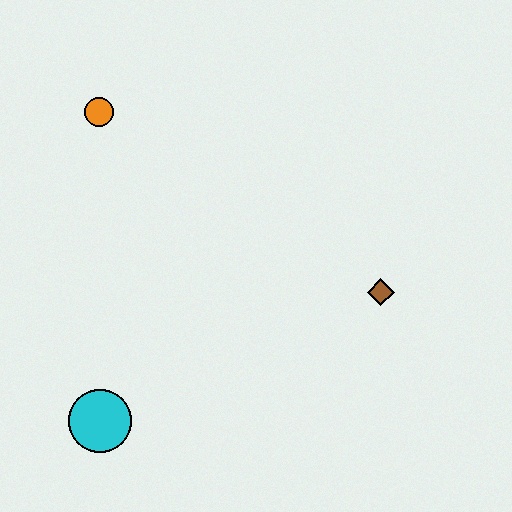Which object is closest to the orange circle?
The cyan circle is closest to the orange circle.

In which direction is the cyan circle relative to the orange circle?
The cyan circle is below the orange circle.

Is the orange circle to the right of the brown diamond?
No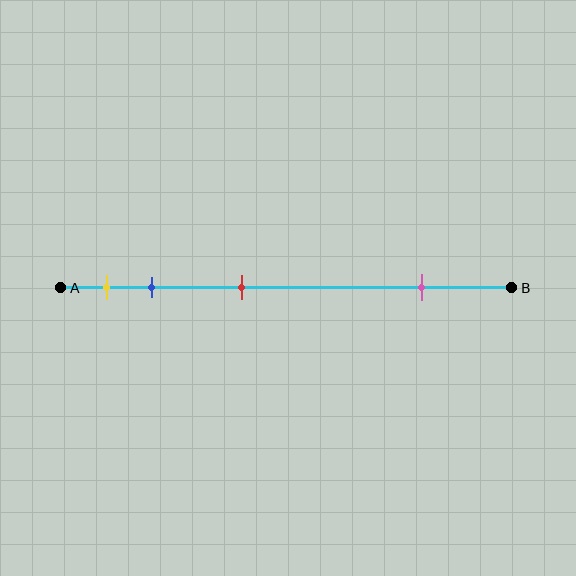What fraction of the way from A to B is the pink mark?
The pink mark is approximately 80% (0.8) of the way from A to B.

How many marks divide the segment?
There are 4 marks dividing the segment.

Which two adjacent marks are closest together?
The yellow and blue marks are the closest adjacent pair.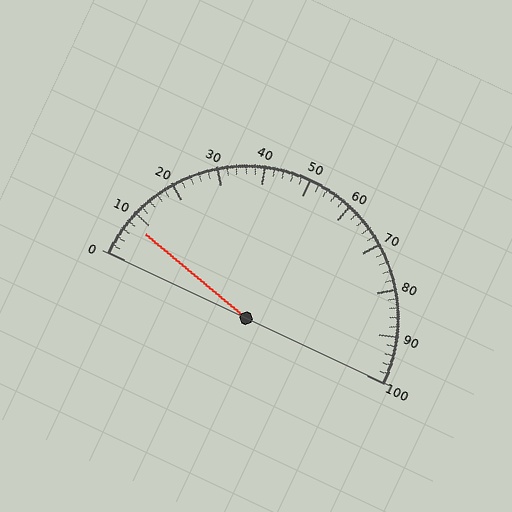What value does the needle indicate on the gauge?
The needle indicates approximately 8.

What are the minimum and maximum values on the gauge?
The gauge ranges from 0 to 100.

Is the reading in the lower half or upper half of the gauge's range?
The reading is in the lower half of the range (0 to 100).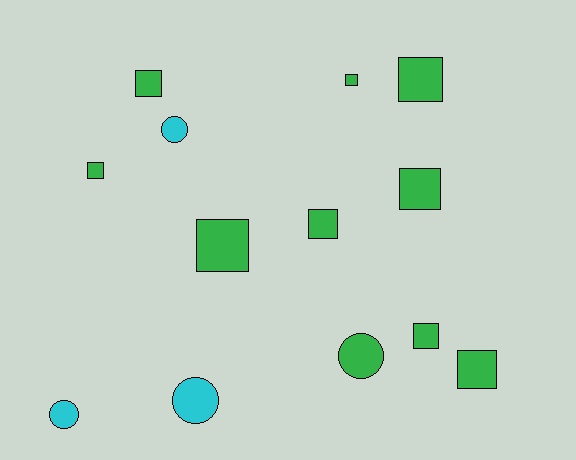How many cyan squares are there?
There are no cyan squares.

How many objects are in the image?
There are 13 objects.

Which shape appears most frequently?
Square, with 9 objects.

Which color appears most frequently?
Green, with 10 objects.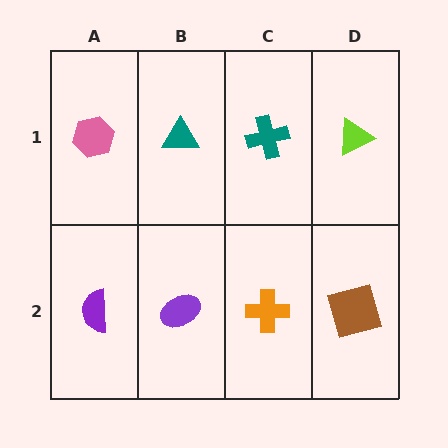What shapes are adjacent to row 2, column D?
A lime triangle (row 1, column D), an orange cross (row 2, column C).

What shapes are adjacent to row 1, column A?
A purple semicircle (row 2, column A), a teal triangle (row 1, column B).